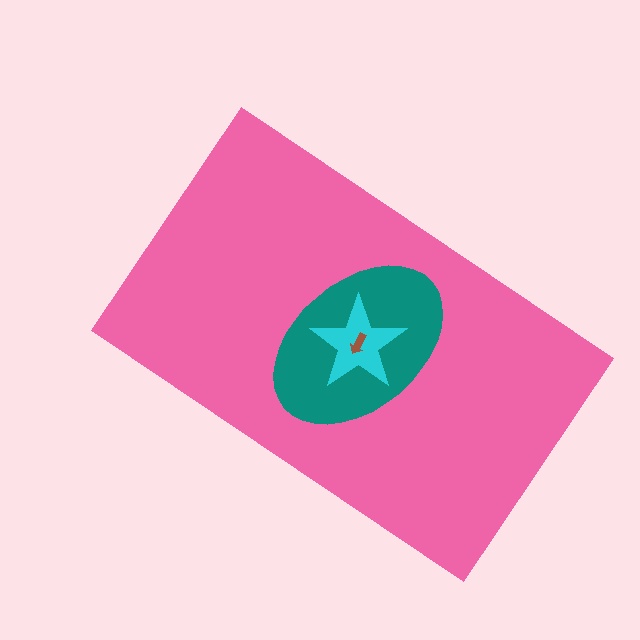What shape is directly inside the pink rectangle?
The teal ellipse.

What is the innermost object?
The brown arrow.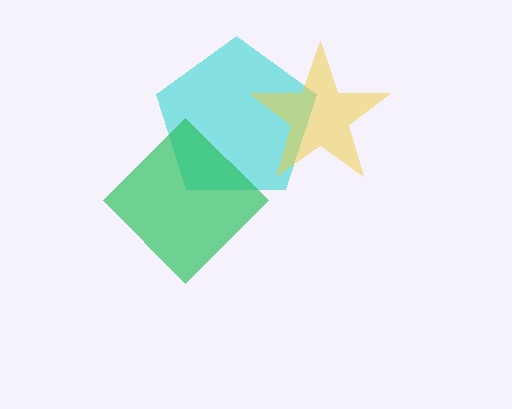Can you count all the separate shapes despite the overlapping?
Yes, there are 3 separate shapes.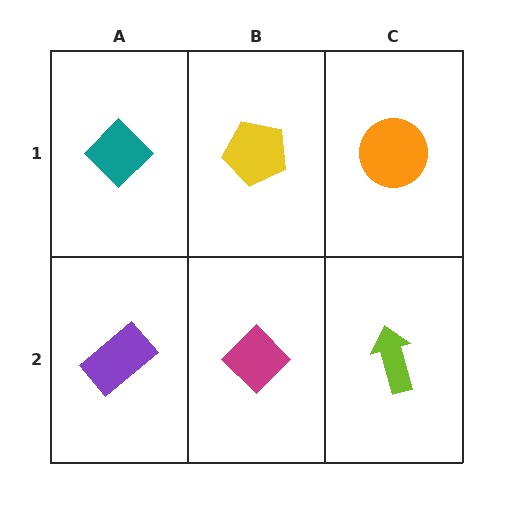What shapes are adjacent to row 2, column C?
An orange circle (row 1, column C), a magenta diamond (row 2, column B).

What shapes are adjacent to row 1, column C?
A lime arrow (row 2, column C), a yellow pentagon (row 1, column B).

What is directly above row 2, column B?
A yellow pentagon.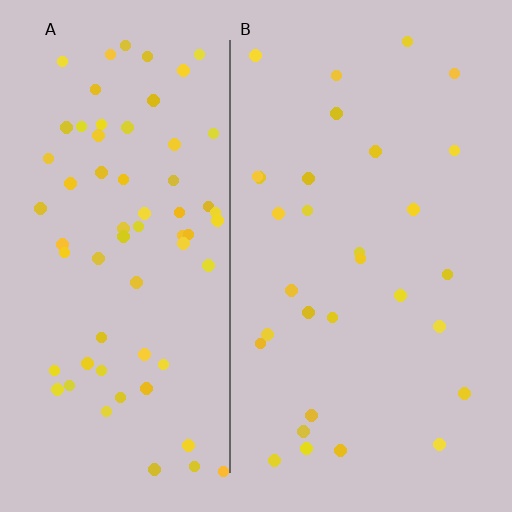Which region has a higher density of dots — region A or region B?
A (the left).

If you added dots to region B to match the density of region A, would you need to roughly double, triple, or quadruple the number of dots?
Approximately double.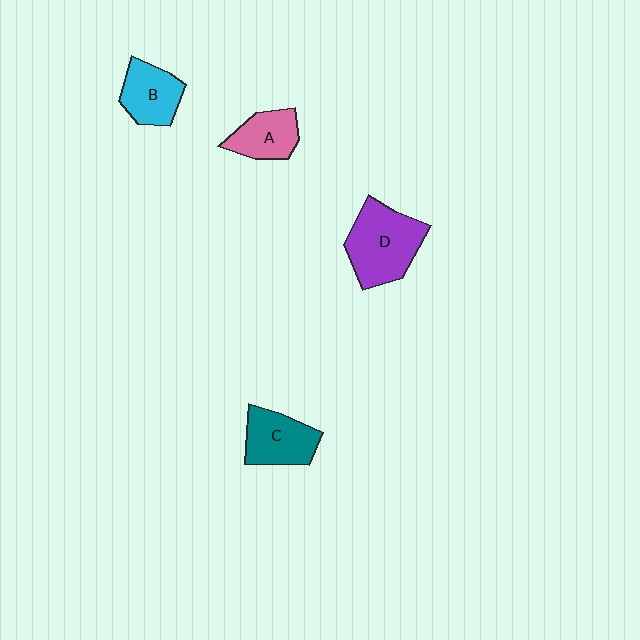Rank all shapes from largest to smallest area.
From largest to smallest: D (purple), C (teal), B (cyan), A (pink).